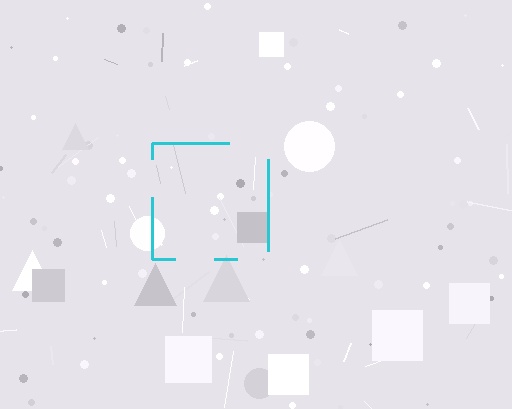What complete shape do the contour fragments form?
The contour fragments form a square.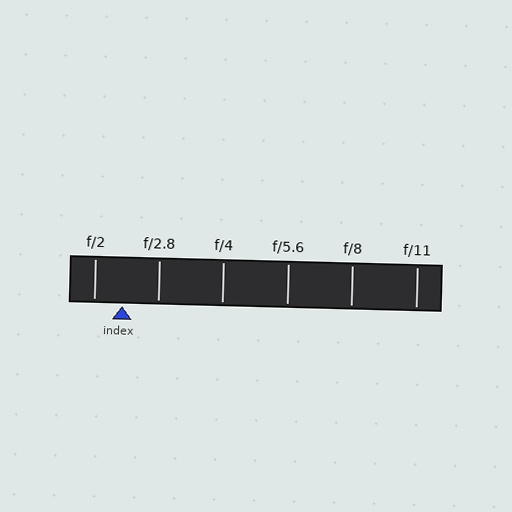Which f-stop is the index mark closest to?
The index mark is closest to f/2.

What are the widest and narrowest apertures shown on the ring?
The widest aperture shown is f/2 and the narrowest is f/11.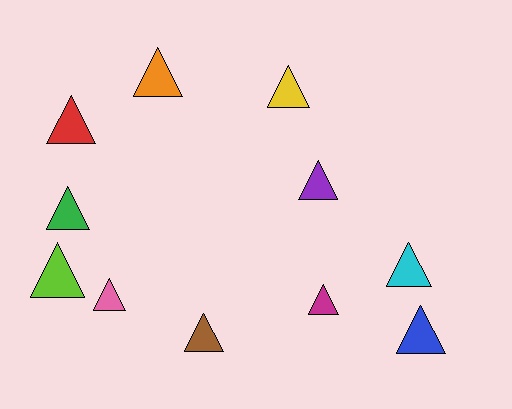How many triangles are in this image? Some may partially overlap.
There are 11 triangles.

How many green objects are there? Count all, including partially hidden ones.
There is 1 green object.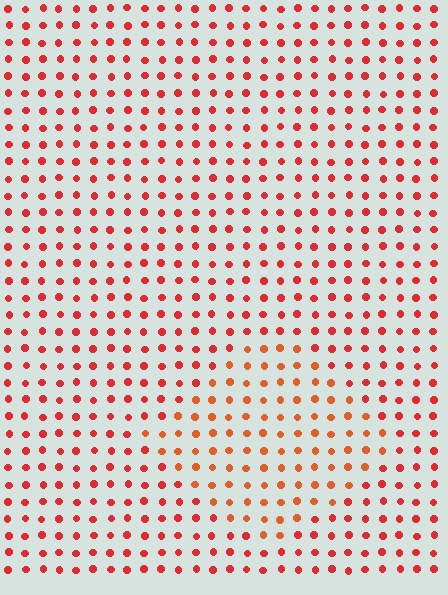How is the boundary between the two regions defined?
The boundary is defined purely by a slight shift in hue (about 20 degrees). Spacing, size, and orientation are identical on both sides.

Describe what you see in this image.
The image is filled with small red elements in a uniform arrangement. A diamond-shaped region is visible where the elements are tinted to a slightly different hue, forming a subtle color boundary.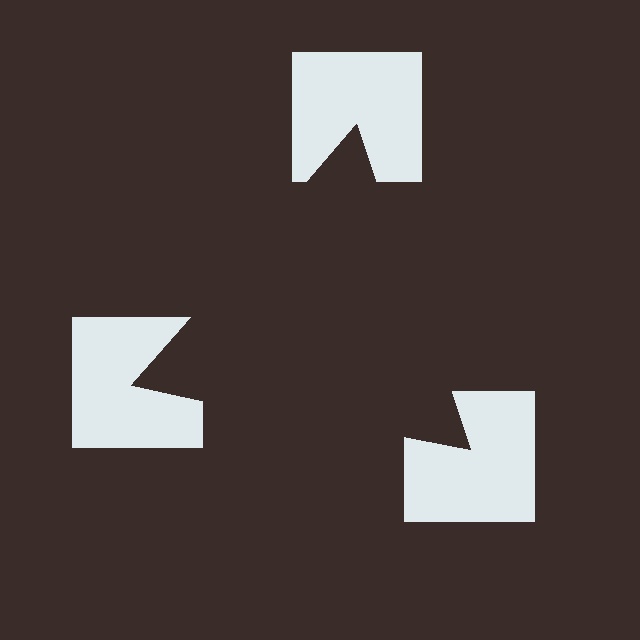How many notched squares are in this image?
There are 3 — one at each vertex of the illusory triangle.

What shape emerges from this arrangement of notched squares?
An illusory triangle — its edges are inferred from the aligned wedge cuts in the notched squares, not physically drawn.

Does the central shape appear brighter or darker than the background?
It typically appears slightly darker than the background, even though no actual brightness change is drawn.